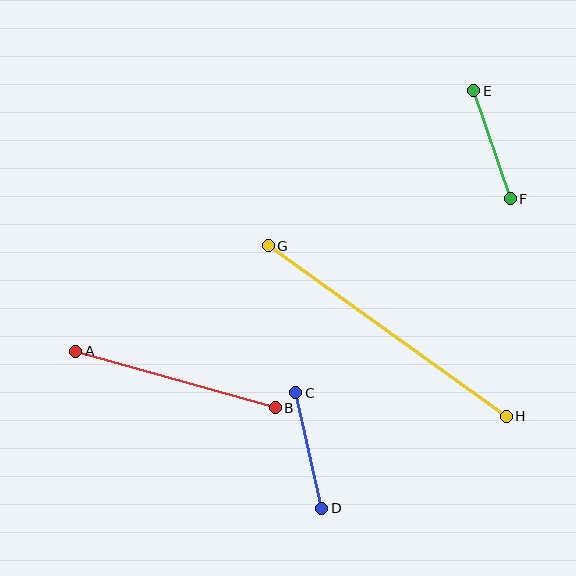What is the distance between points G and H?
The distance is approximately 293 pixels.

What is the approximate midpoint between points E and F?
The midpoint is at approximately (492, 145) pixels.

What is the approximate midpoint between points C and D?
The midpoint is at approximately (309, 451) pixels.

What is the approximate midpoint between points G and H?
The midpoint is at approximately (387, 331) pixels.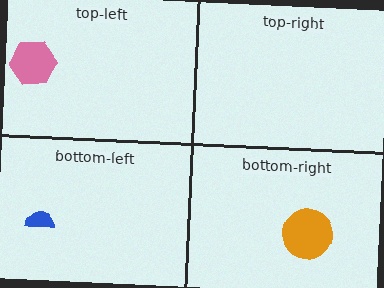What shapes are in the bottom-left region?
The blue semicircle.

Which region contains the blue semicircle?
The bottom-left region.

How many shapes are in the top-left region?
1.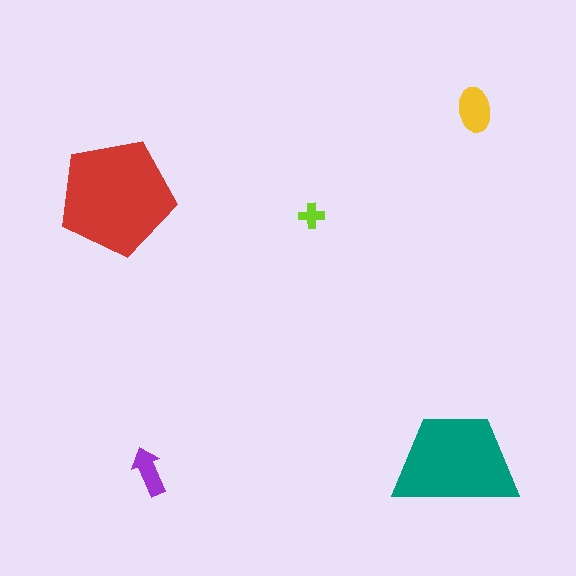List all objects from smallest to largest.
The lime cross, the purple arrow, the yellow ellipse, the teal trapezoid, the red pentagon.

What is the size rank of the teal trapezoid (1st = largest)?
2nd.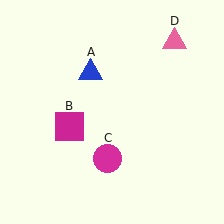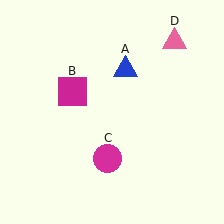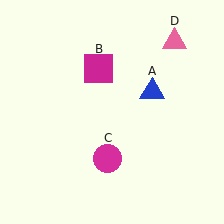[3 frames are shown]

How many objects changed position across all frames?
2 objects changed position: blue triangle (object A), magenta square (object B).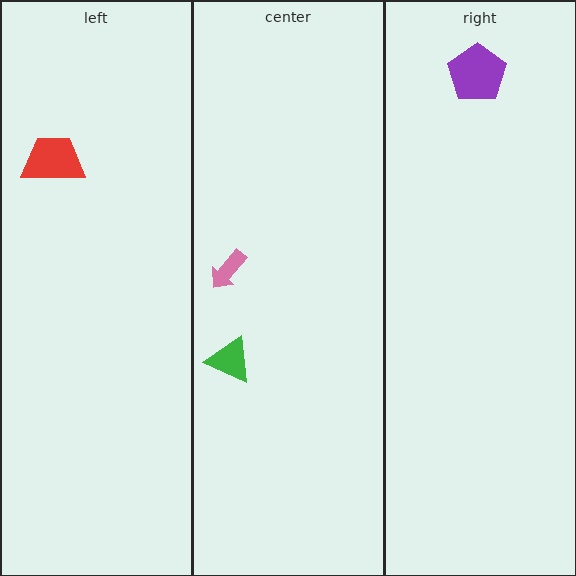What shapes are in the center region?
The green triangle, the pink arrow.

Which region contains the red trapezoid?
The left region.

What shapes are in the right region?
The purple pentagon.